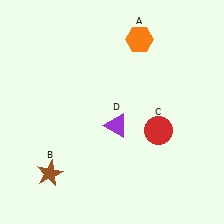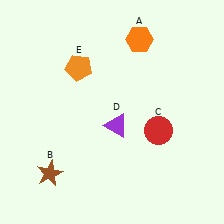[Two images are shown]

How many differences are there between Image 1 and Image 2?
There is 1 difference between the two images.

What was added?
An orange pentagon (E) was added in Image 2.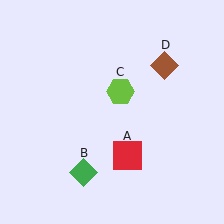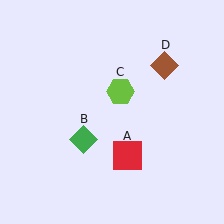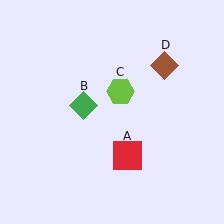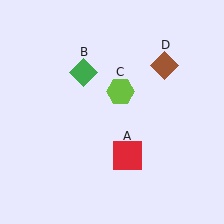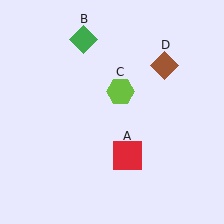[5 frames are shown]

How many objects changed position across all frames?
1 object changed position: green diamond (object B).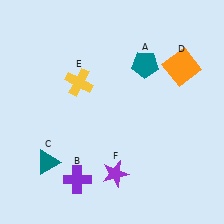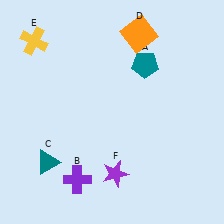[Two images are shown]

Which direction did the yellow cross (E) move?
The yellow cross (E) moved left.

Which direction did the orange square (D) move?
The orange square (D) moved left.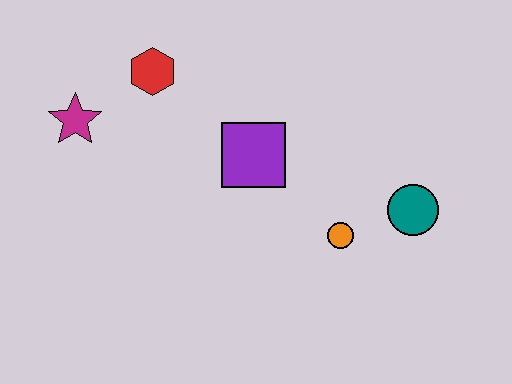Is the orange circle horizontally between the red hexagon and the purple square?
No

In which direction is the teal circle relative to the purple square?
The teal circle is to the right of the purple square.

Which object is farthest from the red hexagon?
The teal circle is farthest from the red hexagon.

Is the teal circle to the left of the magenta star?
No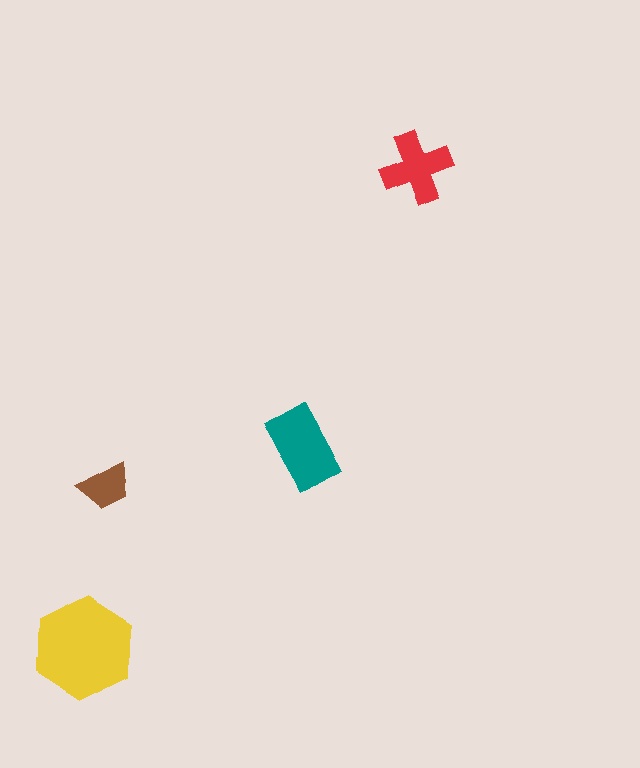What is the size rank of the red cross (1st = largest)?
3rd.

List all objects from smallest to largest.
The brown trapezoid, the red cross, the teal rectangle, the yellow hexagon.